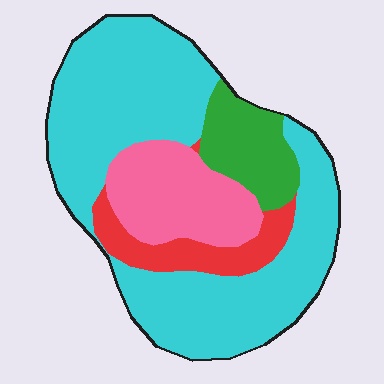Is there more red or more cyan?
Cyan.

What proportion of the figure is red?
Red takes up about one tenth (1/10) of the figure.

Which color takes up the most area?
Cyan, at roughly 60%.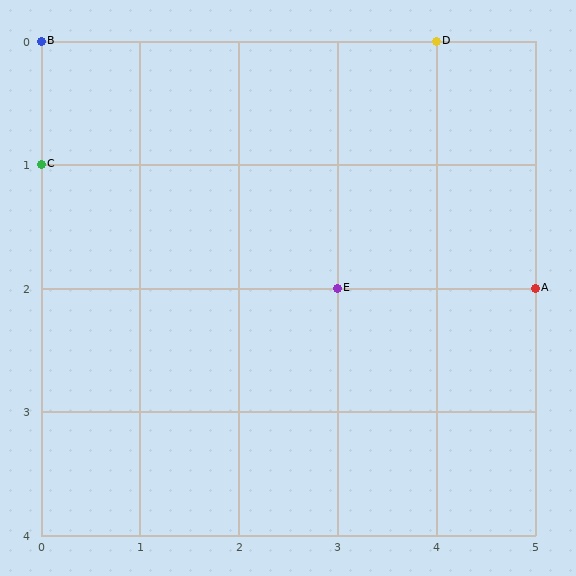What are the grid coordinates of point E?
Point E is at grid coordinates (3, 2).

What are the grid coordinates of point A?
Point A is at grid coordinates (5, 2).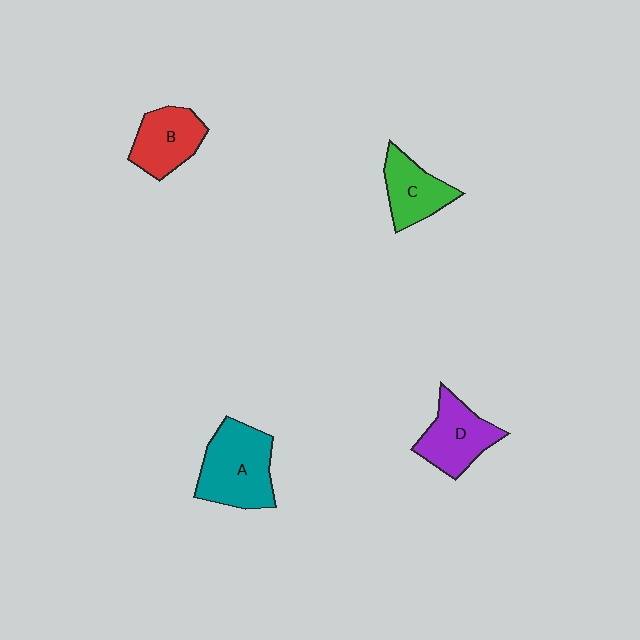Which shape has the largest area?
Shape A (teal).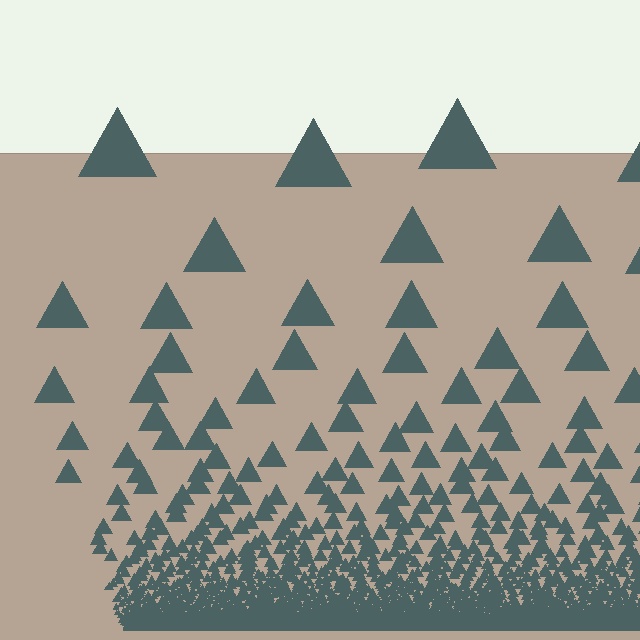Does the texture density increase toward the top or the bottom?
Density increases toward the bottom.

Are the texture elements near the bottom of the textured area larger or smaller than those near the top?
Smaller. The gradient is inverted — elements near the bottom are smaller and denser.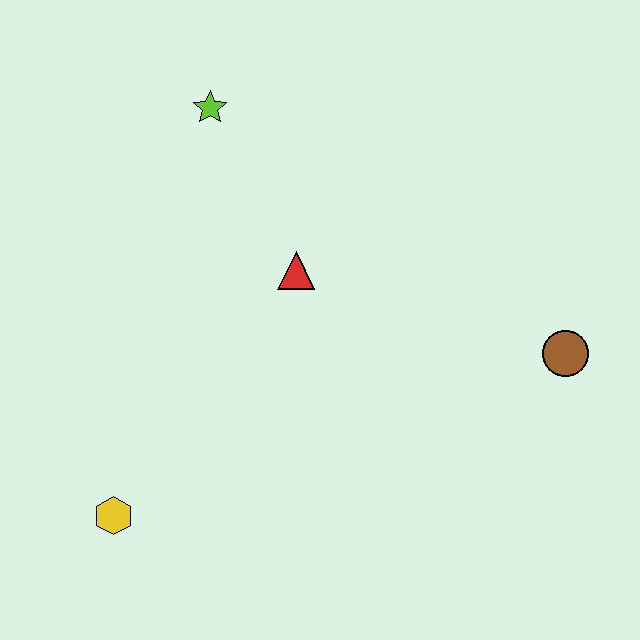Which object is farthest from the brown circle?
The yellow hexagon is farthest from the brown circle.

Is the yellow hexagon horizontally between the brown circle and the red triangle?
No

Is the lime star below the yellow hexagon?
No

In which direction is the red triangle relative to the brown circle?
The red triangle is to the left of the brown circle.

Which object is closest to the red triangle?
The lime star is closest to the red triangle.